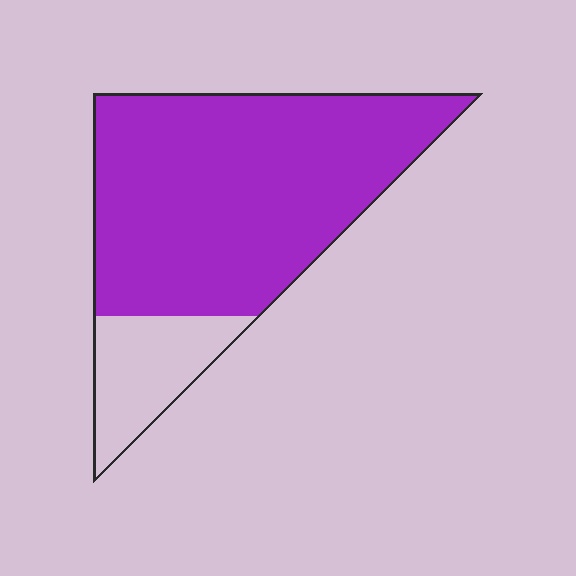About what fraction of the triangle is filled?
About four fifths (4/5).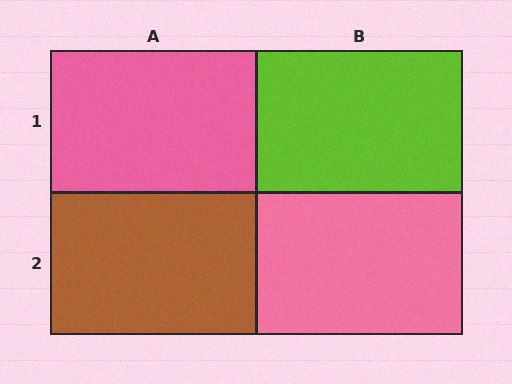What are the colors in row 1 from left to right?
Pink, lime.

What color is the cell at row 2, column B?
Pink.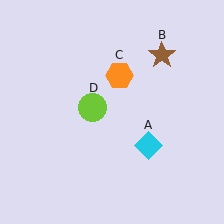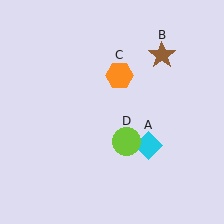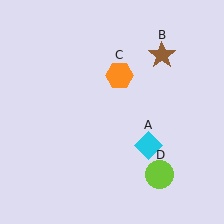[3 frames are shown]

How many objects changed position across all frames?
1 object changed position: lime circle (object D).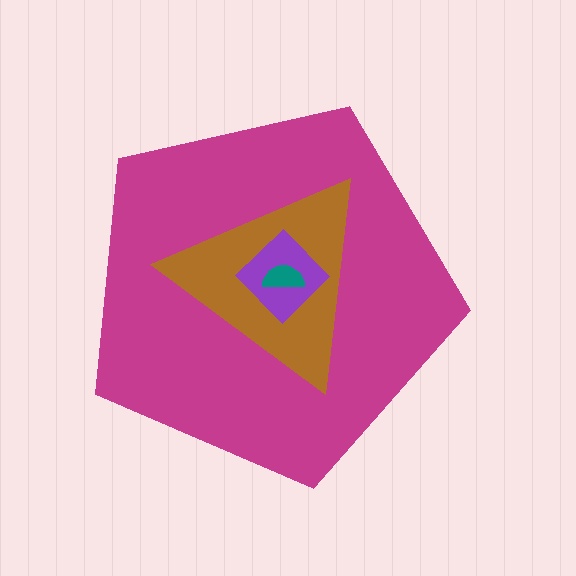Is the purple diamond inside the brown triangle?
Yes.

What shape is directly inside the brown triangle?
The purple diamond.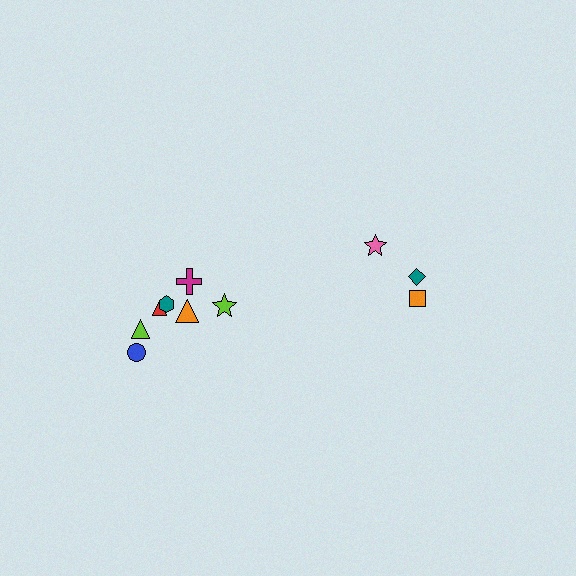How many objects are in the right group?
There are 3 objects.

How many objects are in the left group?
There are 7 objects.